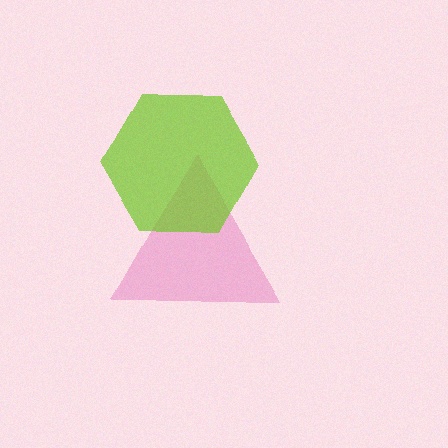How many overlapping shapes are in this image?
There are 2 overlapping shapes in the image.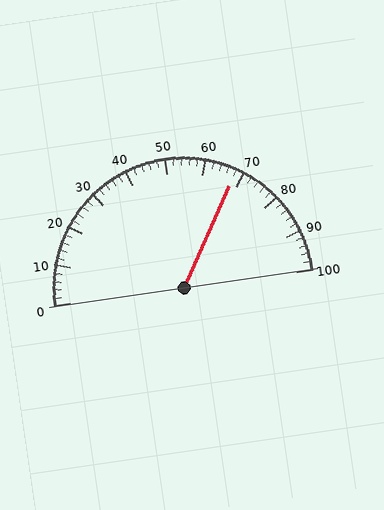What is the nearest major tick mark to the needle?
The nearest major tick mark is 70.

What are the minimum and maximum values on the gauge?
The gauge ranges from 0 to 100.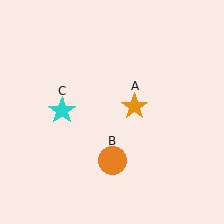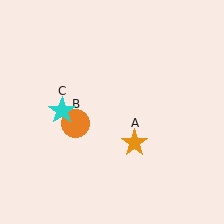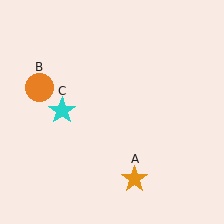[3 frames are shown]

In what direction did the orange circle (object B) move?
The orange circle (object B) moved up and to the left.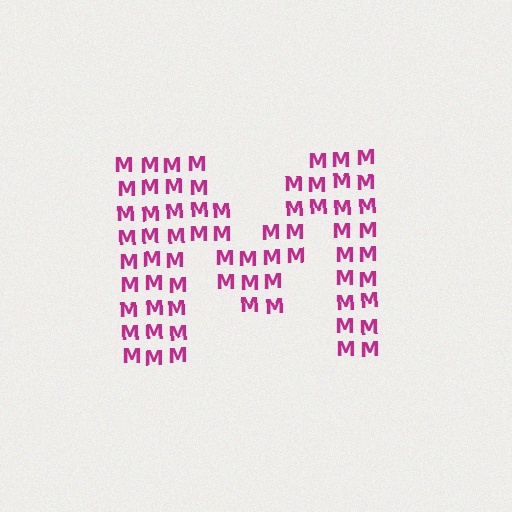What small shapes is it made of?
It is made of small letter M's.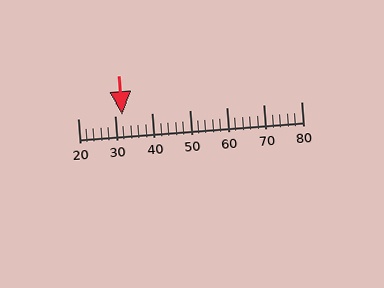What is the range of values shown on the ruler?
The ruler shows values from 20 to 80.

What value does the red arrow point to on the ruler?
The red arrow points to approximately 32.